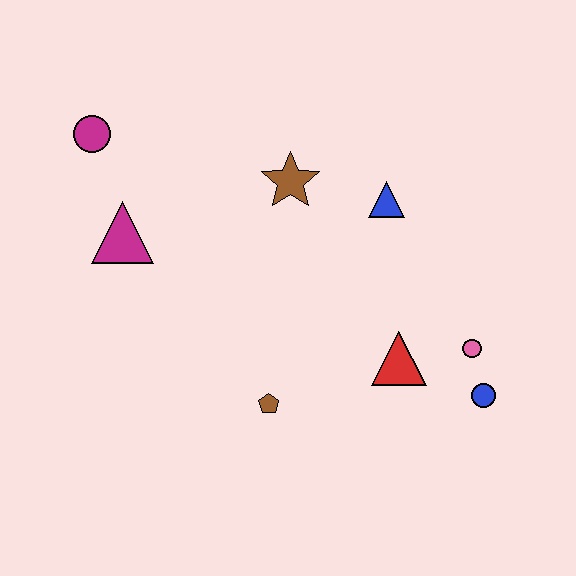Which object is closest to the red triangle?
The pink circle is closest to the red triangle.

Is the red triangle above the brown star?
No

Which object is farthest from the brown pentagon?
The magenta circle is farthest from the brown pentagon.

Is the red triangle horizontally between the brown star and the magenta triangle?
No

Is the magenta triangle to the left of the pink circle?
Yes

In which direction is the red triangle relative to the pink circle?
The red triangle is to the left of the pink circle.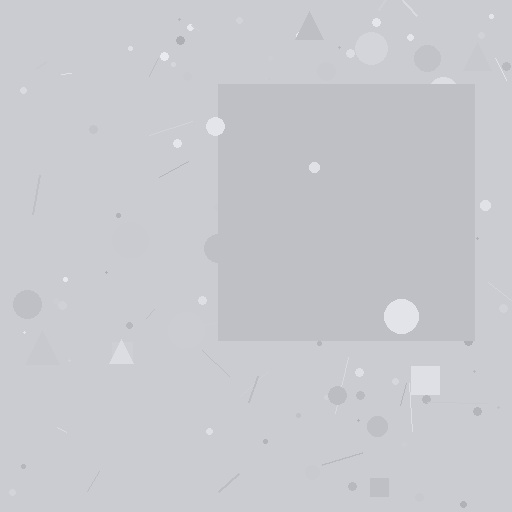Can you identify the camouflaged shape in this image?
The camouflaged shape is a square.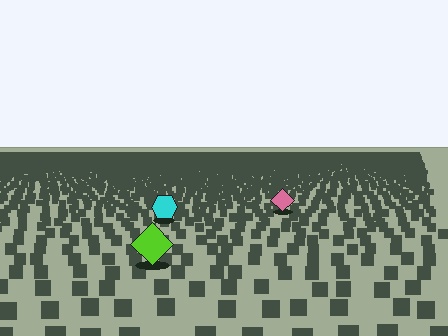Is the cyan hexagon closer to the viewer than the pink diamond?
Yes. The cyan hexagon is closer — you can tell from the texture gradient: the ground texture is coarser near it.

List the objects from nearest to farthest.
From nearest to farthest: the lime diamond, the cyan hexagon, the pink diamond.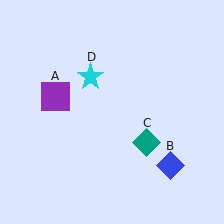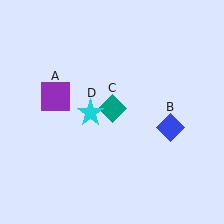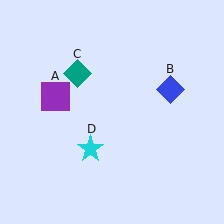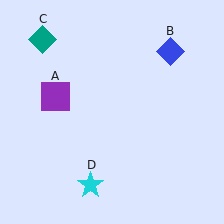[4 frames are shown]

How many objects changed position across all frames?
3 objects changed position: blue diamond (object B), teal diamond (object C), cyan star (object D).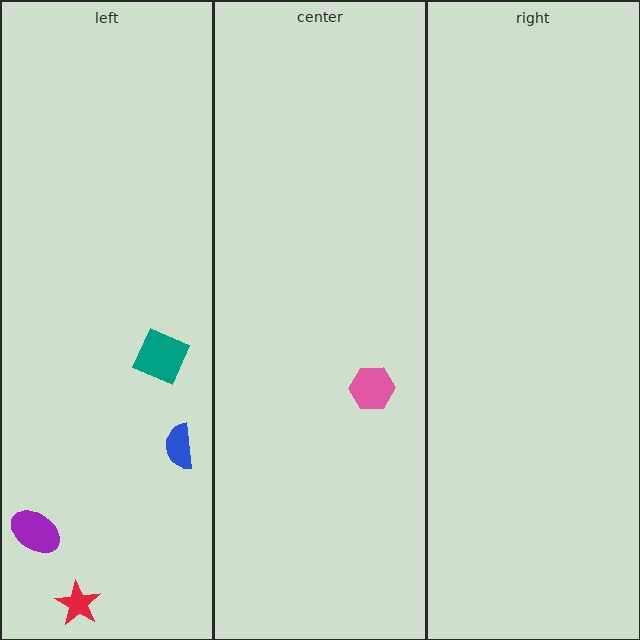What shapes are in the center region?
The pink hexagon.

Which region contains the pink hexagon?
The center region.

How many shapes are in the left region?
4.